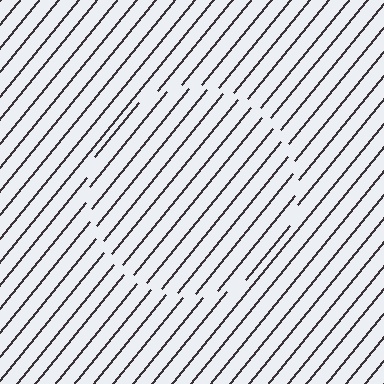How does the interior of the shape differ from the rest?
The interior of the shape contains the same grating, shifted by half a period — the contour is defined by the phase discontinuity where line-ends from the inner and outer gratings abut.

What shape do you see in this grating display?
An illusory circle. The interior of the shape contains the same grating, shifted by half a period — the contour is defined by the phase discontinuity where line-ends from the inner and outer gratings abut.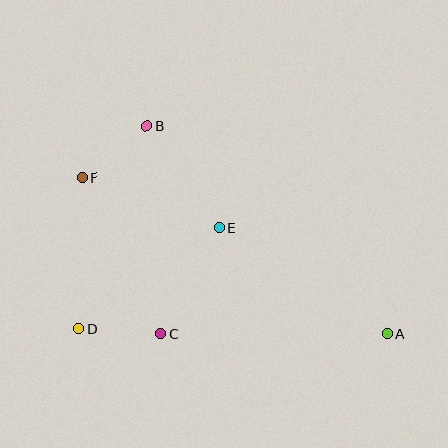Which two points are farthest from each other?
Points A and F are farthest from each other.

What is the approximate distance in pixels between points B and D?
The distance between B and D is approximately 214 pixels.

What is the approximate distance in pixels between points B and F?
The distance between B and F is approximately 83 pixels.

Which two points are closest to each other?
Points C and D are closest to each other.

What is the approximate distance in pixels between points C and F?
The distance between C and F is approximately 175 pixels.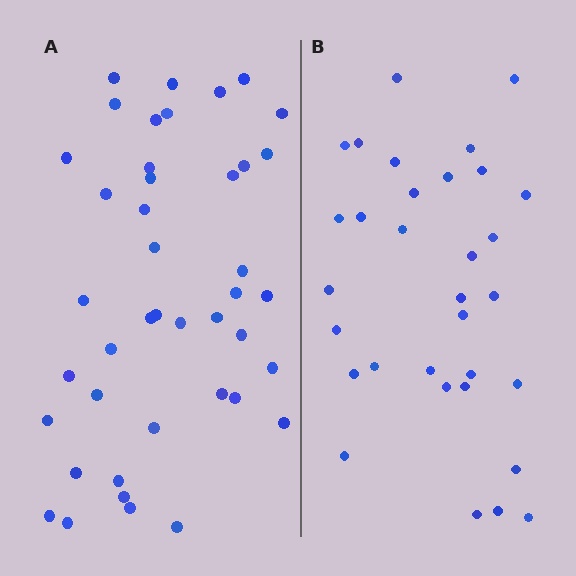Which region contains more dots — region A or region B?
Region A (the left region) has more dots.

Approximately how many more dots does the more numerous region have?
Region A has roughly 10 or so more dots than region B.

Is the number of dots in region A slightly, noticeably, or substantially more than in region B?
Region A has noticeably more, but not dramatically so. The ratio is roughly 1.3 to 1.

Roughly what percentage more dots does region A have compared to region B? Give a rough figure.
About 30% more.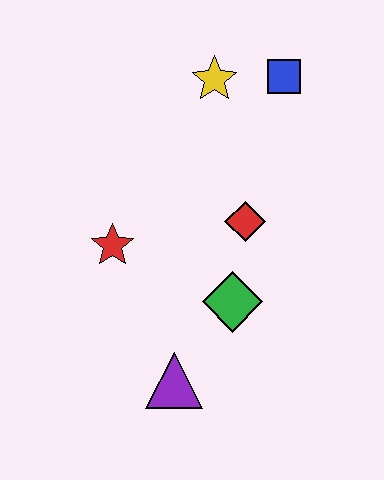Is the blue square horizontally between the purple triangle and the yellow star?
No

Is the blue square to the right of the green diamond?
Yes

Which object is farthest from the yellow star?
The purple triangle is farthest from the yellow star.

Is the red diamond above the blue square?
No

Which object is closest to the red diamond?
The green diamond is closest to the red diamond.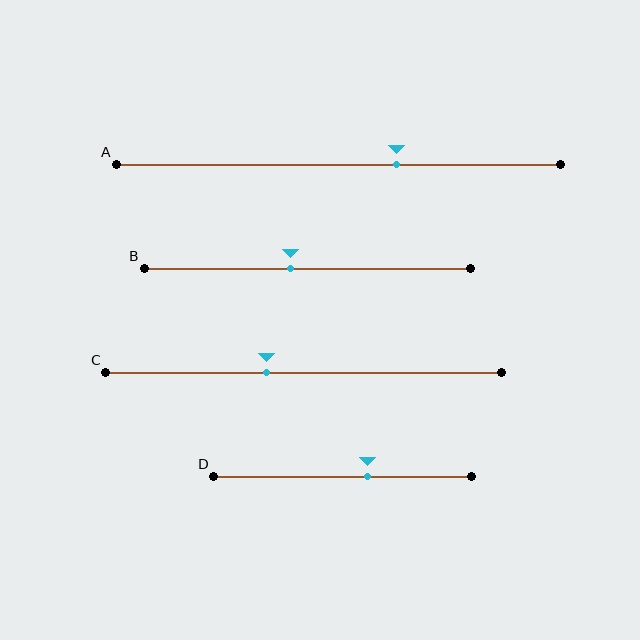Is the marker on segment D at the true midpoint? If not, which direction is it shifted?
No, the marker on segment D is shifted to the right by about 10% of the segment length.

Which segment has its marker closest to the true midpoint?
Segment B has its marker closest to the true midpoint.